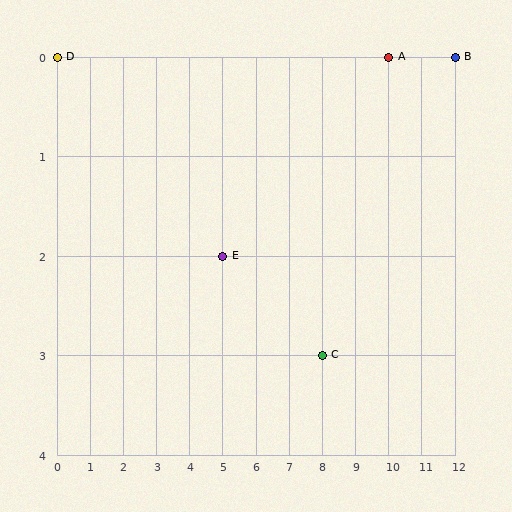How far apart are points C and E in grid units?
Points C and E are 3 columns and 1 row apart (about 3.2 grid units diagonally).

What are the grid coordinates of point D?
Point D is at grid coordinates (0, 0).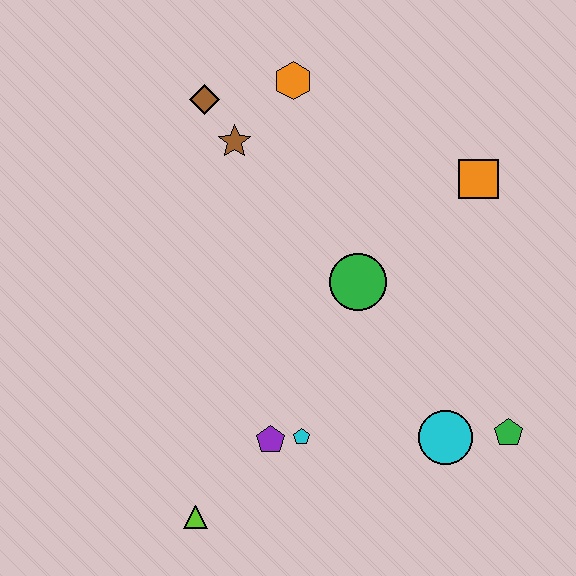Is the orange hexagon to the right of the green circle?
No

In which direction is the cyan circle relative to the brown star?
The cyan circle is below the brown star.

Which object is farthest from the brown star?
The green pentagon is farthest from the brown star.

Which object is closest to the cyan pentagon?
The purple pentagon is closest to the cyan pentagon.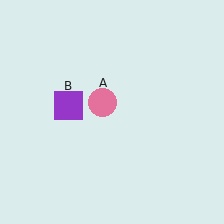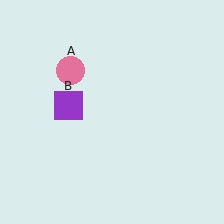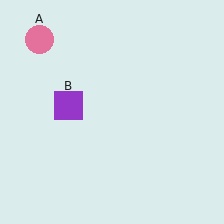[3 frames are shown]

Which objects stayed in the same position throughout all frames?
Purple square (object B) remained stationary.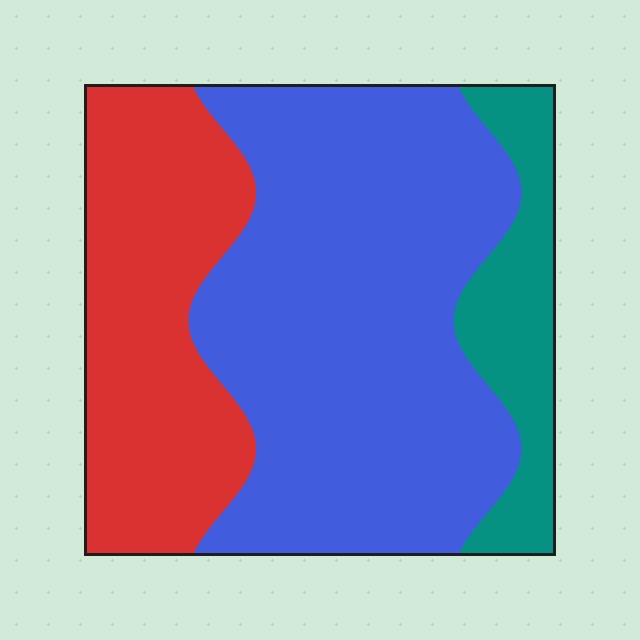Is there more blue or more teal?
Blue.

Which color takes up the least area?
Teal, at roughly 15%.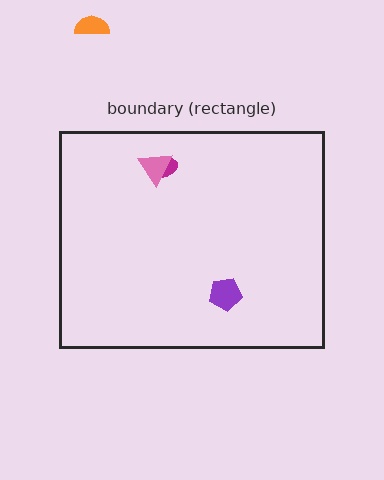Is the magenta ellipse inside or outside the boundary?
Inside.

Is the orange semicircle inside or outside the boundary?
Outside.